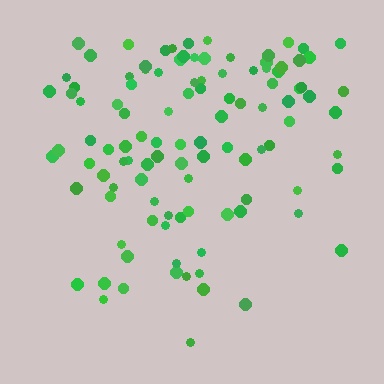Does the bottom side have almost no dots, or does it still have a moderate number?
Still a moderate number, just noticeably fewer than the top.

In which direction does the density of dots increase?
From bottom to top, with the top side densest.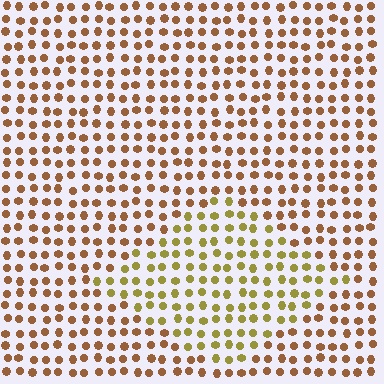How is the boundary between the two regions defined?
The boundary is defined purely by a slight shift in hue (about 34 degrees). Spacing, size, and orientation are identical on both sides.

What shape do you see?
I see a diamond.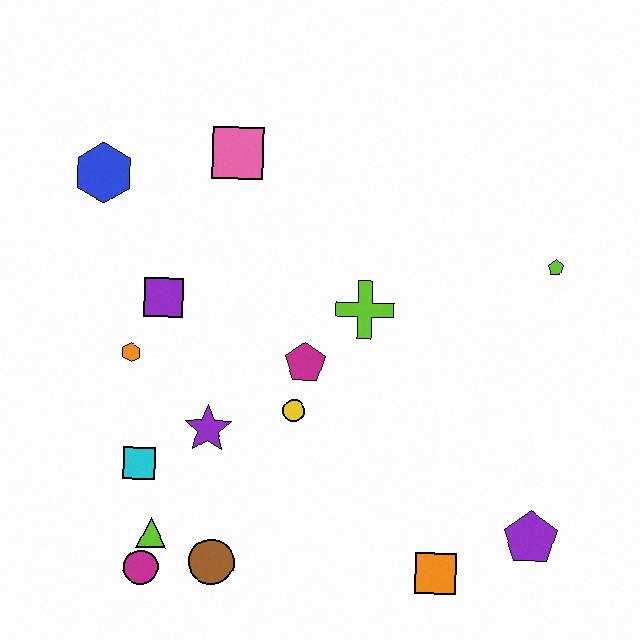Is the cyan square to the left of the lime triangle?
Yes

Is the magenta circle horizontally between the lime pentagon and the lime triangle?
No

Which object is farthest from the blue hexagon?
The purple pentagon is farthest from the blue hexagon.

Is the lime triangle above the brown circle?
Yes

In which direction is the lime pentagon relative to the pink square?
The lime pentagon is to the right of the pink square.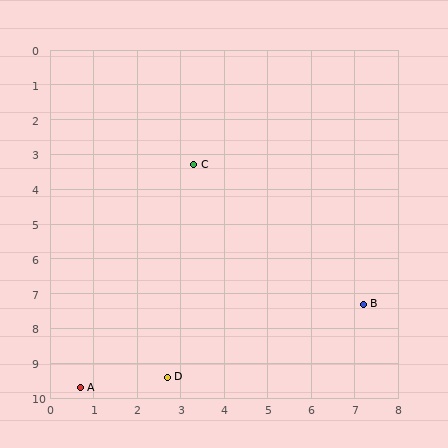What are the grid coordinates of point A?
Point A is at approximately (0.7, 9.7).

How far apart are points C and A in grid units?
Points C and A are about 6.9 grid units apart.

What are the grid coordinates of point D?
Point D is at approximately (2.7, 9.4).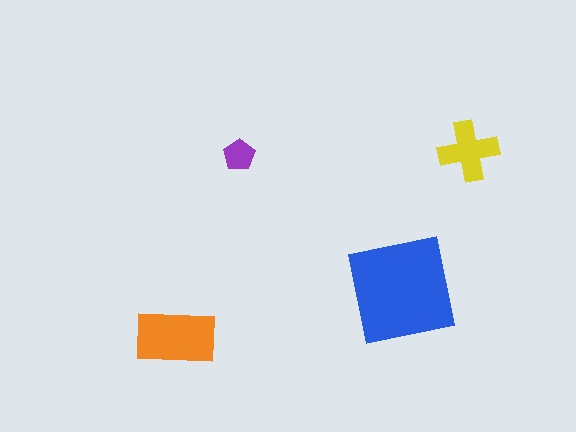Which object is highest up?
The yellow cross is topmost.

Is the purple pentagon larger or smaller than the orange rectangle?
Smaller.